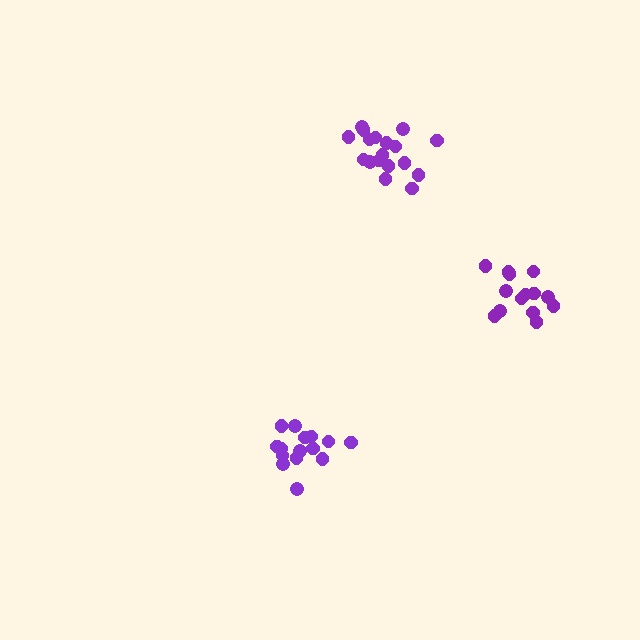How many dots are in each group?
Group 1: 14 dots, Group 2: 15 dots, Group 3: 18 dots (47 total).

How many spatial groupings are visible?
There are 3 spatial groupings.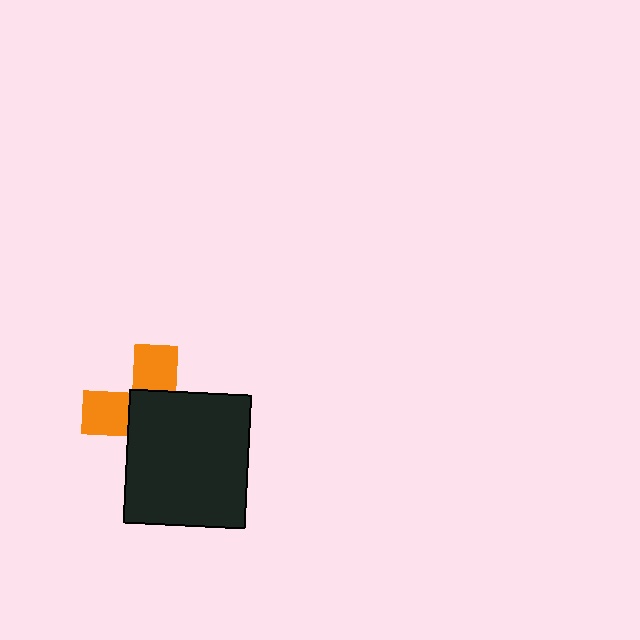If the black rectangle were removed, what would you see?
You would see the complete orange cross.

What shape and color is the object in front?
The object in front is a black rectangle.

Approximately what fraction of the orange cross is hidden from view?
Roughly 62% of the orange cross is hidden behind the black rectangle.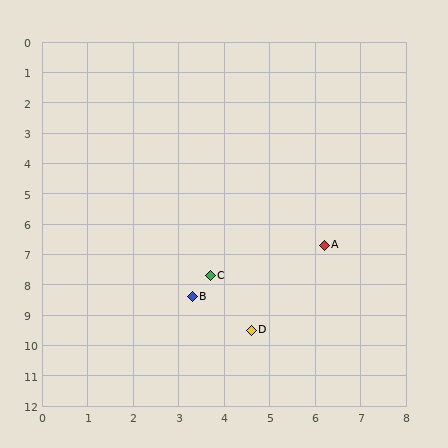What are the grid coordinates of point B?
Point B is at approximately (3.3, 8.4).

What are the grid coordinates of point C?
Point C is at approximately (3.7, 7.7).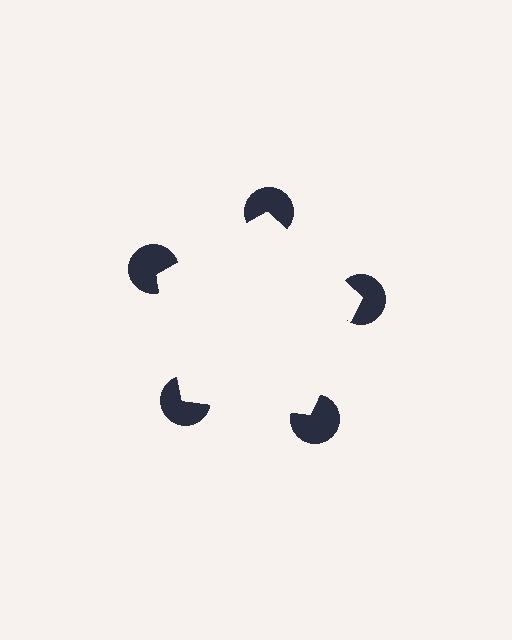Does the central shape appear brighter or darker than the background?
It typically appears slightly brighter than the background, even though no actual brightness change is drawn.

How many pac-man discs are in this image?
There are 5 — one at each vertex of the illusory pentagon.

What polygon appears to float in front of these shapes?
An illusory pentagon — its edges are inferred from the aligned wedge cuts in the pac-man discs, not physically drawn.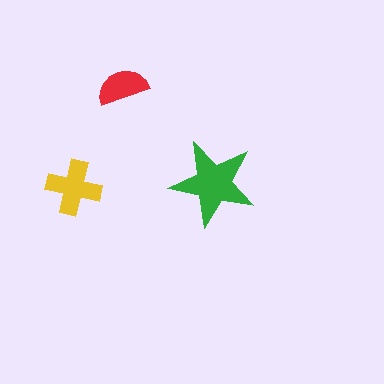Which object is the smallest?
The red semicircle.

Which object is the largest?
The green star.